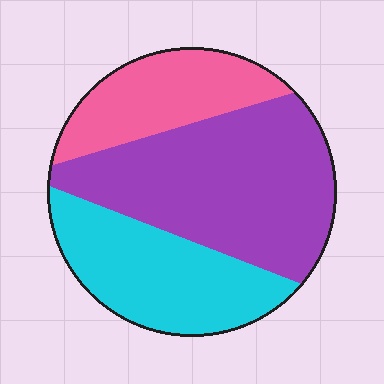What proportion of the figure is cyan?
Cyan covers 30% of the figure.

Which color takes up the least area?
Pink, at roughly 20%.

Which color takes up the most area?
Purple, at roughly 50%.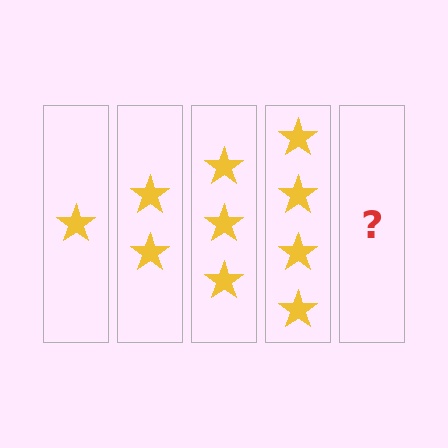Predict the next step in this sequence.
The next step is 5 stars.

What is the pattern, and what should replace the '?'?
The pattern is that each step adds one more star. The '?' should be 5 stars.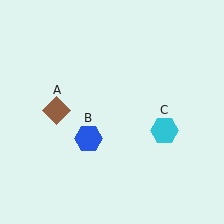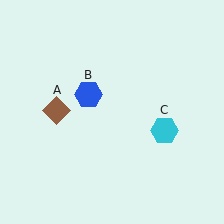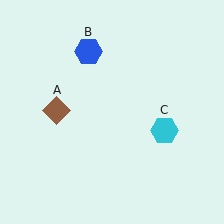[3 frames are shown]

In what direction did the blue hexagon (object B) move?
The blue hexagon (object B) moved up.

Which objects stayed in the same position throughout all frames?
Brown diamond (object A) and cyan hexagon (object C) remained stationary.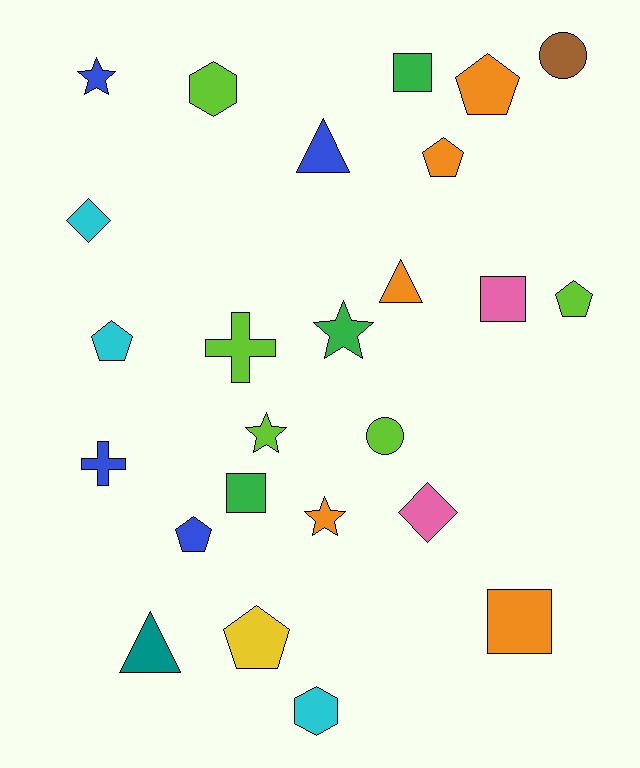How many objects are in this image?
There are 25 objects.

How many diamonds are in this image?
There are 2 diamonds.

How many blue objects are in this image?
There are 4 blue objects.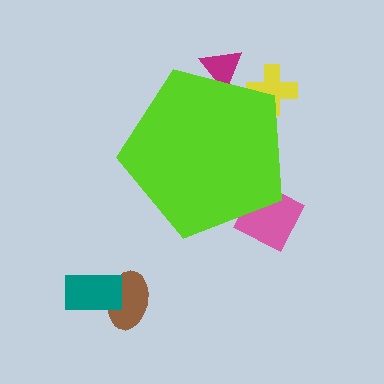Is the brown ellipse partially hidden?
No, the brown ellipse is fully visible.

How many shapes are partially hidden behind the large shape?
3 shapes are partially hidden.